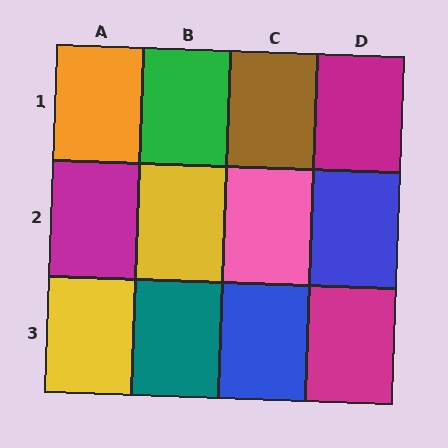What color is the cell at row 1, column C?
Brown.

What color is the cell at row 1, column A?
Orange.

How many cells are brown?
1 cell is brown.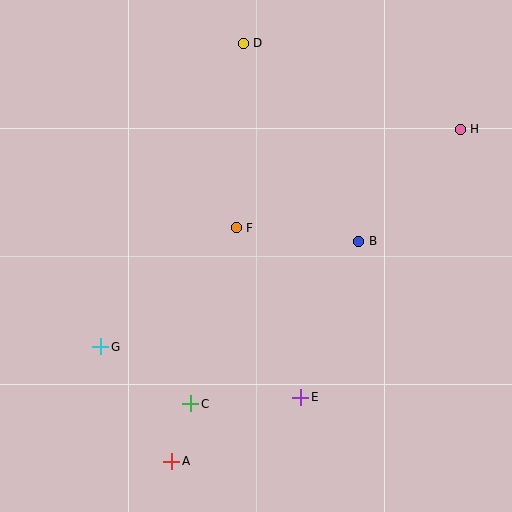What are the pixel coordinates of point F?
Point F is at (236, 228).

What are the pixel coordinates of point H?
Point H is at (460, 129).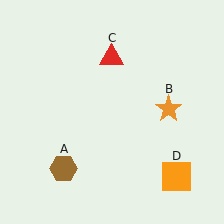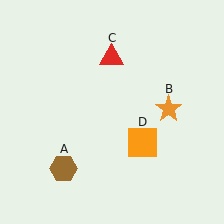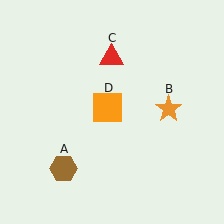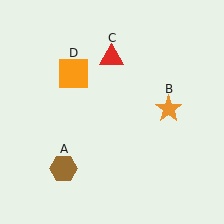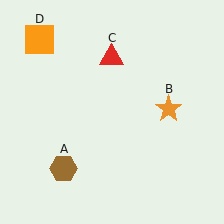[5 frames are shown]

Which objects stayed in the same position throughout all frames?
Brown hexagon (object A) and orange star (object B) and red triangle (object C) remained stationary.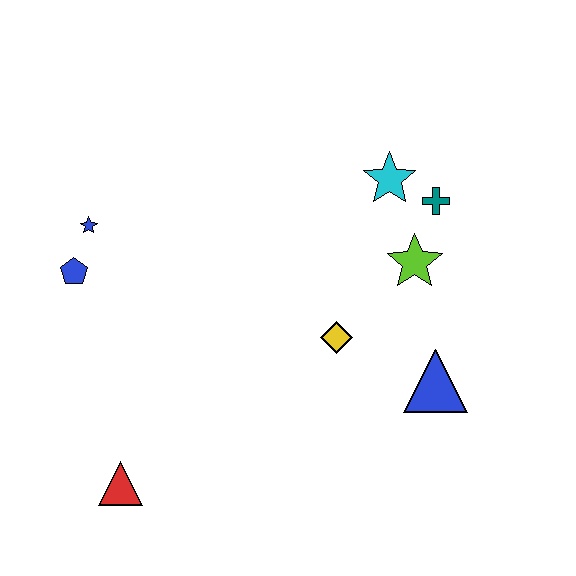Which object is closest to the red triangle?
The blue pentagon is closest to the red triangle.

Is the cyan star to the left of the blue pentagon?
No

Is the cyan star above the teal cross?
Yes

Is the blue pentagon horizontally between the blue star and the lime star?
No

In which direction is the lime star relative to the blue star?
The lime star is to the right of the blue star.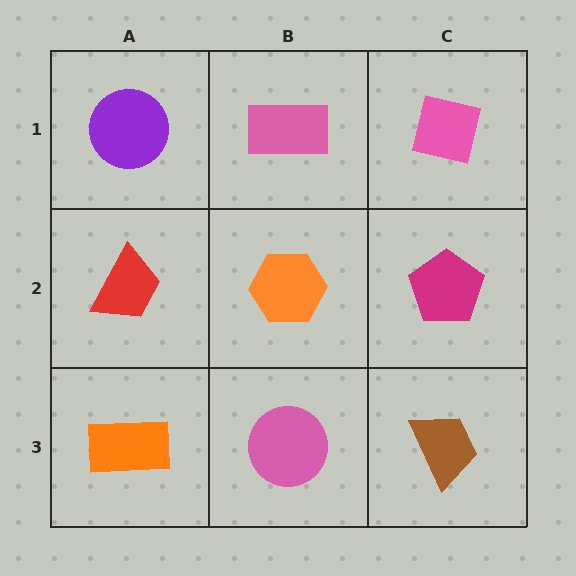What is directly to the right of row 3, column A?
A pink circle.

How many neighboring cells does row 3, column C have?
2.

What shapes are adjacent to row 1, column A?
A red trapezoid (row 2, column A), a pink rectangle (row 1, column B).